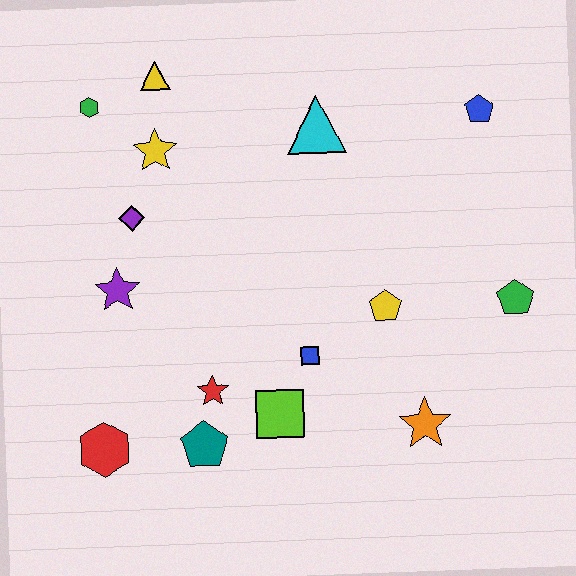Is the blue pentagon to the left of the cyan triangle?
No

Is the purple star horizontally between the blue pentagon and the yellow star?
No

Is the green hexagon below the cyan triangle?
No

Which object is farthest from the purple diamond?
The green pentagon is farthest from the purple diamond.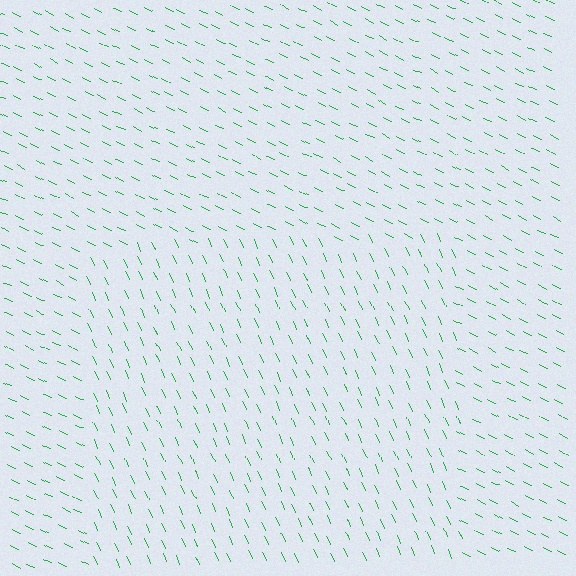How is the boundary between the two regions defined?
The boundary is defined purely by a change in line orientation (approximately 39 degrees difference). All lines are the same color and thickness.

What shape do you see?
I see a rectangle.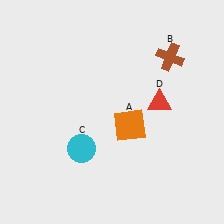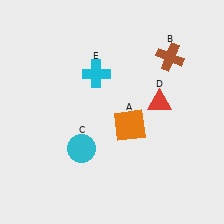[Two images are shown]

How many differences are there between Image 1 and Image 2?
There is 1 difference between the two images.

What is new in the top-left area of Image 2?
A cyan cross (E) was added in the top-left area of Image 2.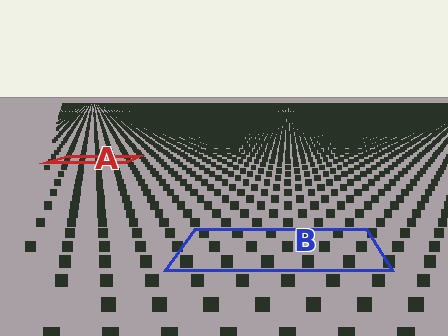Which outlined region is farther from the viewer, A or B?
Region A is farther from the viewer — the texture elements inside it appear smaller and more densely packed.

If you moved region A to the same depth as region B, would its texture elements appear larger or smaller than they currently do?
They would appear larger. At a closer depth, the same texture elements are projected at a bigger on-screen size.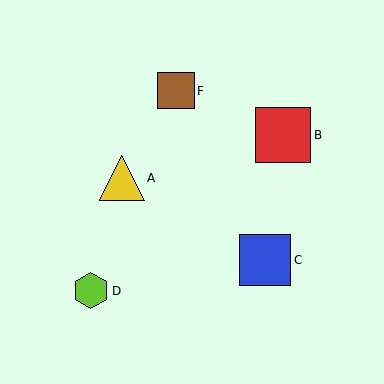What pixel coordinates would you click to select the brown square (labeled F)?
Click at (176, 91) to select the brown square F.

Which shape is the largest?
The red square (labeled B) is the largest.